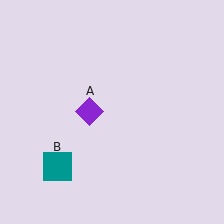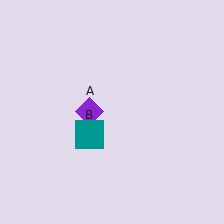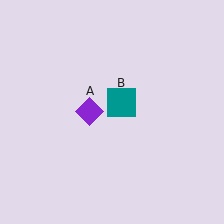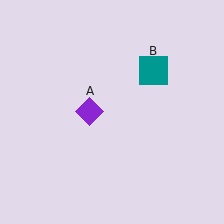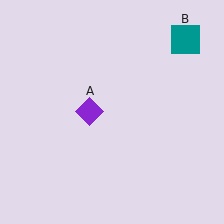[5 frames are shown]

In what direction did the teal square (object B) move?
The teal square (object B) moved up and to the right.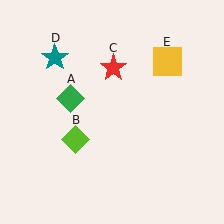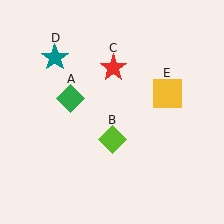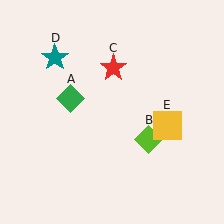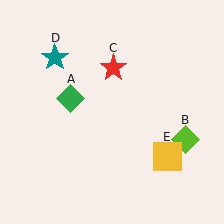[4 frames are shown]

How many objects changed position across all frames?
2 objects changed position: lime diamond (object B), yellow square (object E).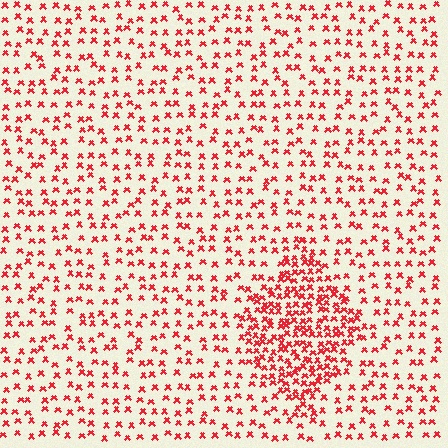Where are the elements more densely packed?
The elements are more densely packed inside the diamond boundary.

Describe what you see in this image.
The image contains small red elements arranged at two different densities. A diamond-shaped region is visible where the elements are more densely packed than the surrounding area.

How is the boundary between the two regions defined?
The boundary is defined by a change in element density (approximately 2.4x ratio). All elements are the same color, size, and shape.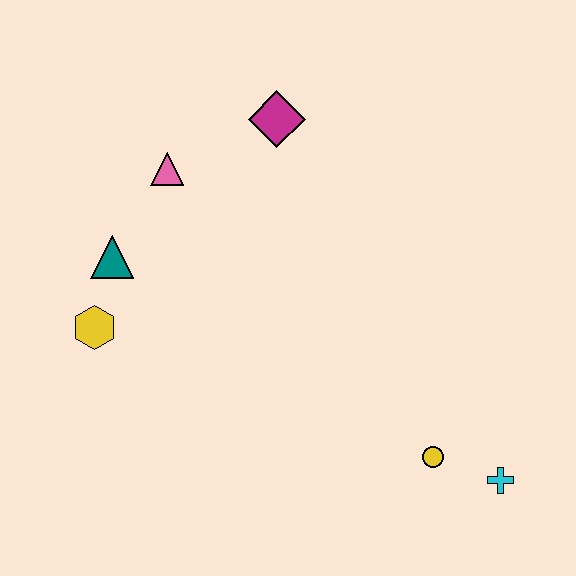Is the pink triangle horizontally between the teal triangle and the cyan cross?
Yes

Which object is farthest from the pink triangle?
The cyan cross is farthest from the pink triangle.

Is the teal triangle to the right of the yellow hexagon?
Yes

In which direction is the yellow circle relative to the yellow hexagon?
The yellow circle is to the right of the yellow hexagon.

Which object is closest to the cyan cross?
The yellow circle is closest to the cyan cross.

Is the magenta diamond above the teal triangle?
Yes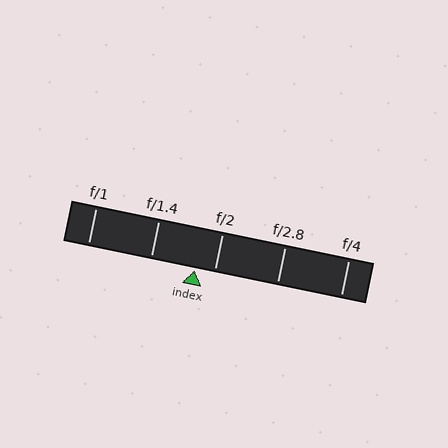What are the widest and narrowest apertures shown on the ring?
The widest aperture shown is f/1 and the narrowest is f/4.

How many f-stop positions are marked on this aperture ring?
There are 5 f-stop positions marked.